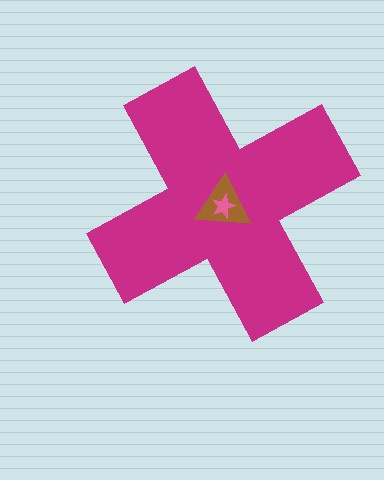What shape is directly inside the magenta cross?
The brown triangle.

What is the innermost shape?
The pink star.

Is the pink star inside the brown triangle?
Yes.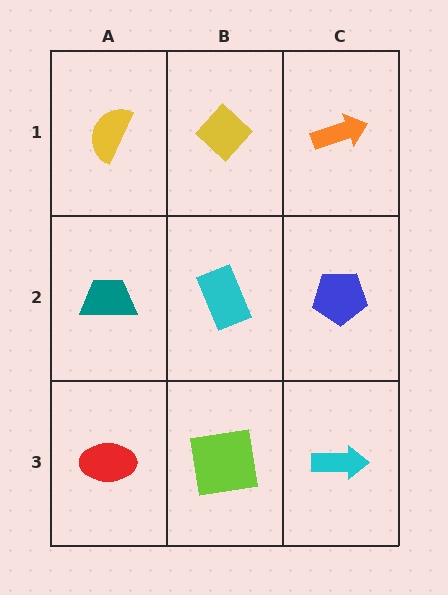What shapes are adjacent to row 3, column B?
A cyan rectangle (row 2, column B), a red ellipse (row 3, column A), a cyan arrow (row 3, column C).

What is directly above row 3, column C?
A blue pentagon.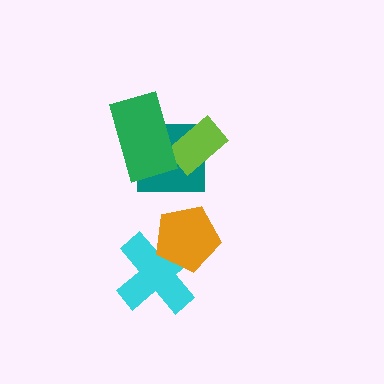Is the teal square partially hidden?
Yes, it is partially covered by another shape.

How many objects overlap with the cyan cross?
1 object overlaps with the cyan cross.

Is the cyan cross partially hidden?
Yes, it is partially covered by another shape.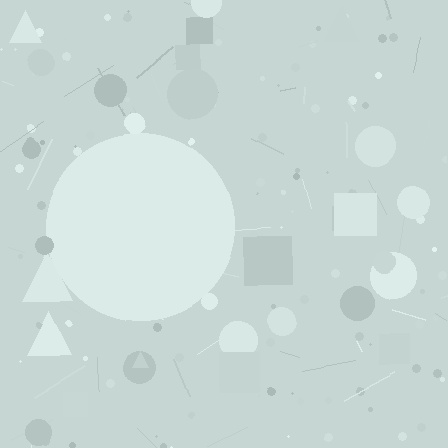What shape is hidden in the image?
A circle is hidden in the image.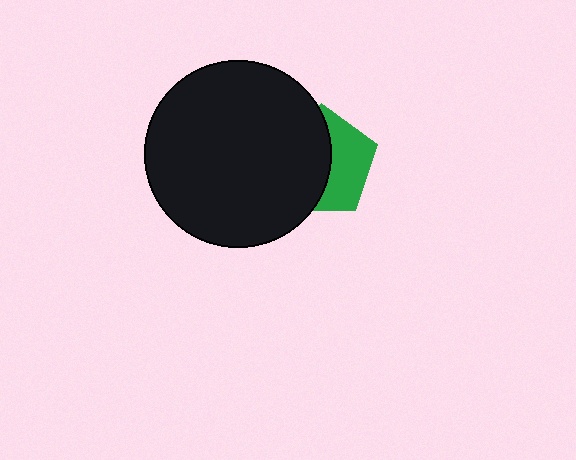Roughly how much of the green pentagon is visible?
A small part of it is visible (roughly 43%).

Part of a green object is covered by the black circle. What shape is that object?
It is a pentagon.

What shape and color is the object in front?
The object in front is a black circle.